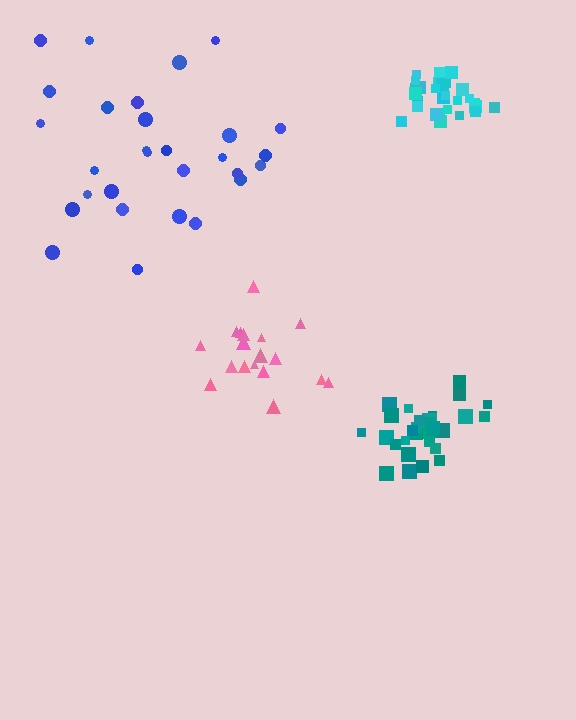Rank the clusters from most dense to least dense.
cyan, teal, pink, blue.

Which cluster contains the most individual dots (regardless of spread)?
Teal (30).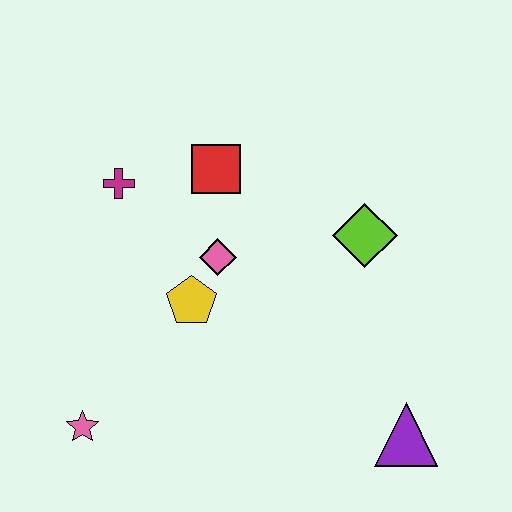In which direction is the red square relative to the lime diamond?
The red square is to the left of the lime diamond.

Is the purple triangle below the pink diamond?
Yes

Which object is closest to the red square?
The pink diamond is closest to the red square.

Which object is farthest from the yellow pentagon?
The purple triangle is farthest from the yellow pentagon.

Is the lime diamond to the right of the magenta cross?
Yes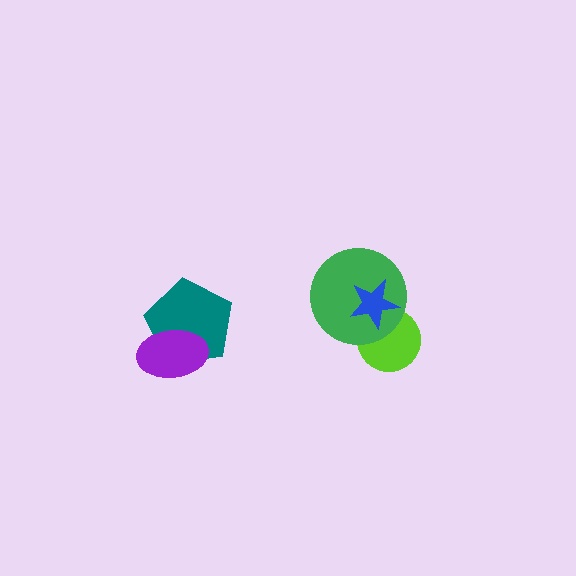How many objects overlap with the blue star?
2 objects overlap with the blue star.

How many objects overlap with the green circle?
2 objects overlap with the green circle.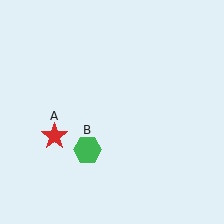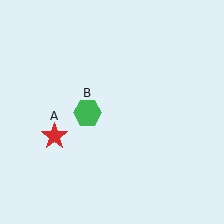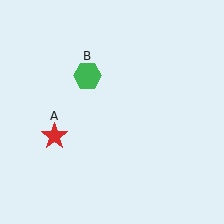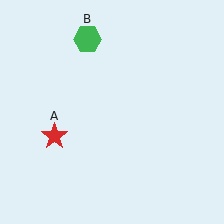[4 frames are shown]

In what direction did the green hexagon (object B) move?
The green hexagon (object B) moved up.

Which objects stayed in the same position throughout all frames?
Red star (object A) remained stationary.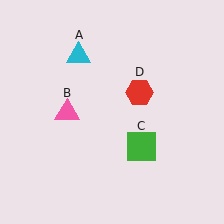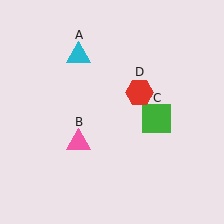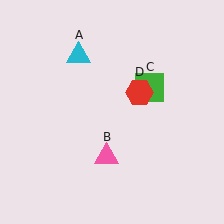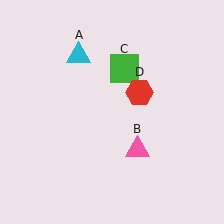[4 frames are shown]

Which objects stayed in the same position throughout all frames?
Cyan triangle (object A) and red hexagon (object D) remained stationary.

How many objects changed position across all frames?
2 objects changed position: pink triangle (object B), green square (object C).